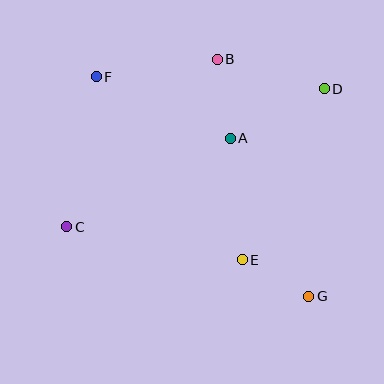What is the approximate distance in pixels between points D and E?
The distance between D and E is approximately 190 pixels.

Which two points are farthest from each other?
Points F and G are farthest from each other.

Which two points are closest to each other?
Points E and G are closest to each other.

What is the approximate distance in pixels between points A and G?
The distance between A and G is approximately 176 pixels.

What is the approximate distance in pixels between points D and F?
The distance between D and F is approximately 228 pixels.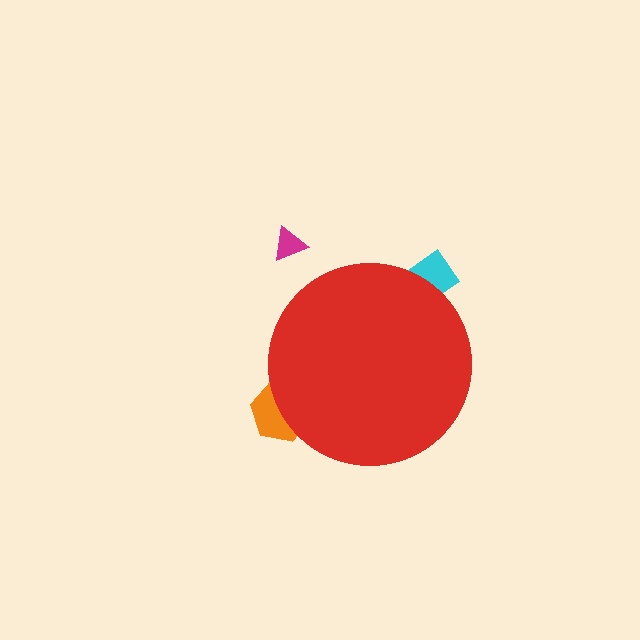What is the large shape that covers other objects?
A red circle.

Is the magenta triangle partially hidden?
No, the magenta triangle is fully visible.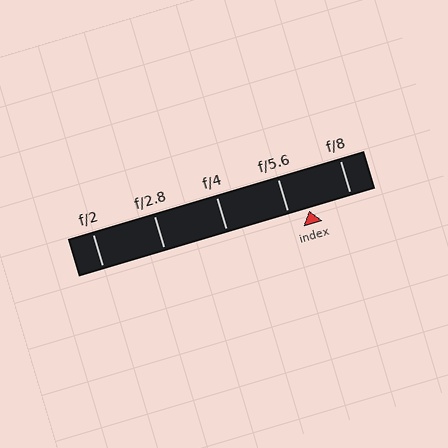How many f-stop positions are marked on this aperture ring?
There are 5 f-stop positions marked.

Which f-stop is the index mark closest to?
The index mark is closest to f/5.6.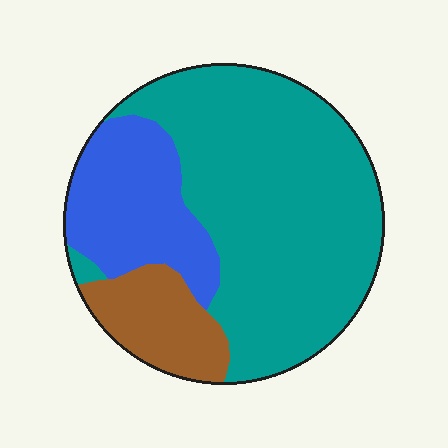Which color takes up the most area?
Teal, at roughly 65%.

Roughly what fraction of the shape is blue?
Blue takes up about one quarter (1/4) of the shape.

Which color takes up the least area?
Brown, at roughly 15%.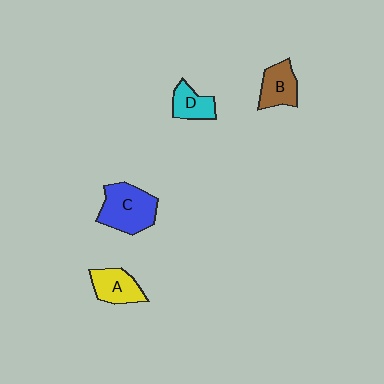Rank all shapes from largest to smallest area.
From largest to smallest: C (blue), A (yellow), B (brown), D (cyan).